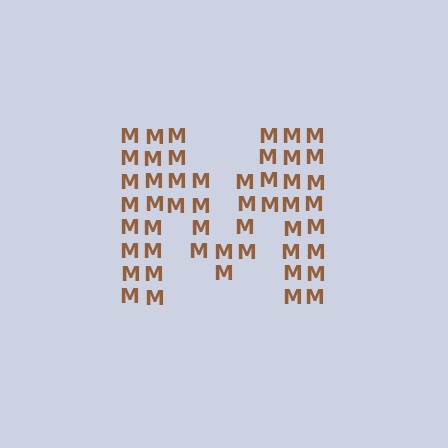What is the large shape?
The large shape is the letter M.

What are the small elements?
The small elements are letter M's.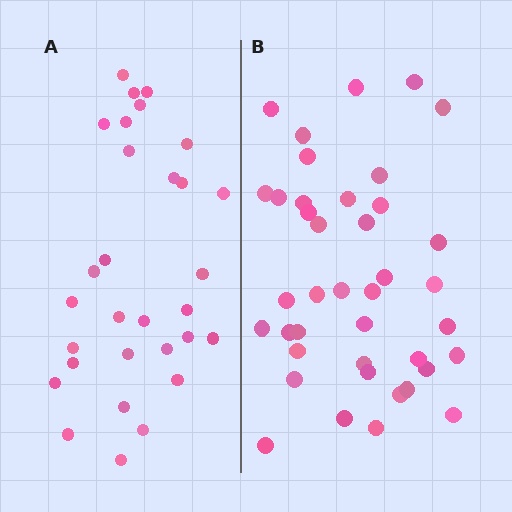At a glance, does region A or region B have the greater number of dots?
Region B (the right region) has more dots.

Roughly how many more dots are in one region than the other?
Region B has roughly 10 or so more dots than region A.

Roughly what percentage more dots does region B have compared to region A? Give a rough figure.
About 35% more.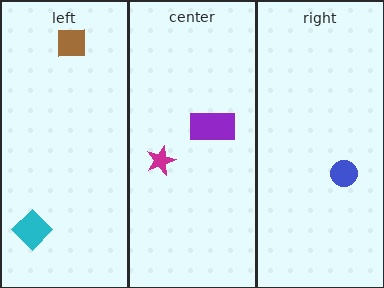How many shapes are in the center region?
2.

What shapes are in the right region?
The blue circle.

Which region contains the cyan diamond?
The left region.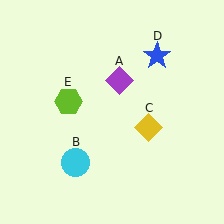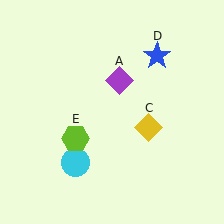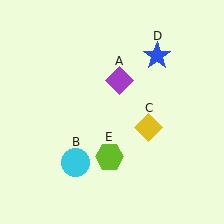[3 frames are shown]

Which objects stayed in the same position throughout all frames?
Purple diamond (object A) and cyan circle (object B) and yellow diamond (object C) and blue star (object D) remained stationary.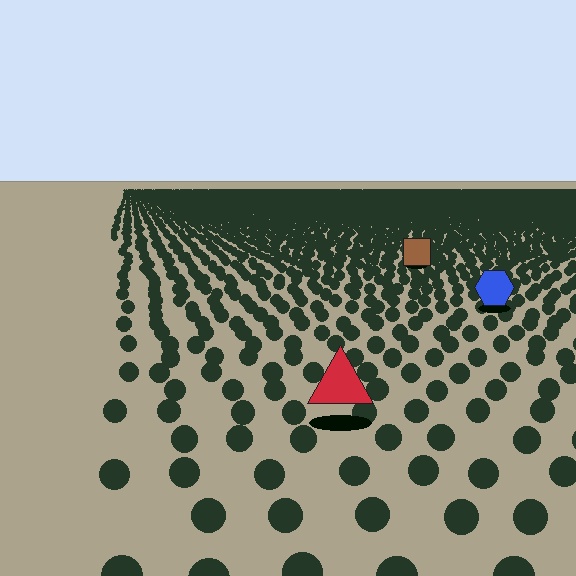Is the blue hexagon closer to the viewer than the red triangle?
No. The red triangle is closer — you can tell from the texture gradient: the ground texture is coarser near it.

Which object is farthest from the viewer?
The brown square is farthest from the viewer. It appears smaller and the ground texture around it is denser.